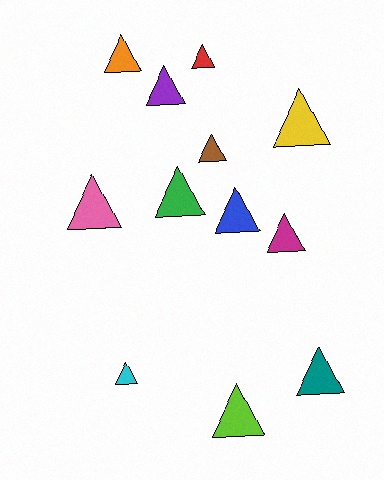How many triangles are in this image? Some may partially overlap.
There are 12 triangles.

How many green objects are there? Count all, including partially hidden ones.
There is 1 green object.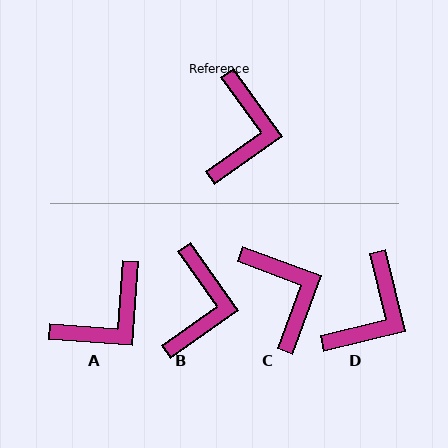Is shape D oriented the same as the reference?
No, it is off by about 22 degrees.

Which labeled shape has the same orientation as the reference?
B.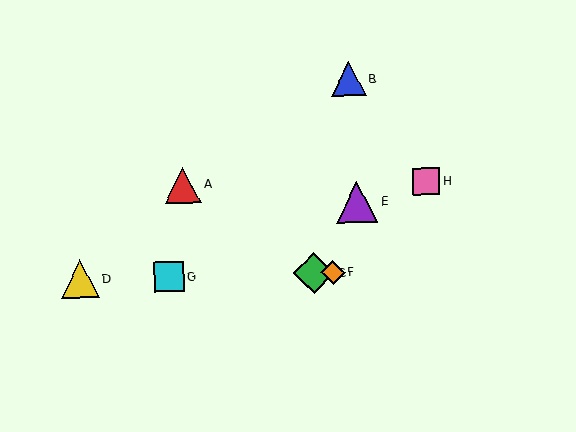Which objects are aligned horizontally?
Objects C, D, F, G are aligned horizontally.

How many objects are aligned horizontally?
4 objects (C, D, F, G) are aligned horizontally.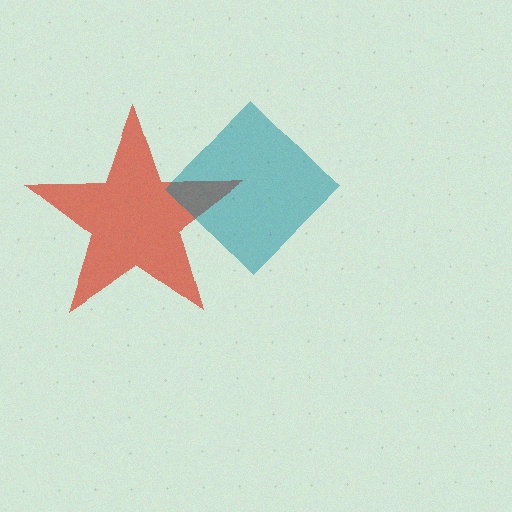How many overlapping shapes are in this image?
There are 2 overlapping shapes in the image.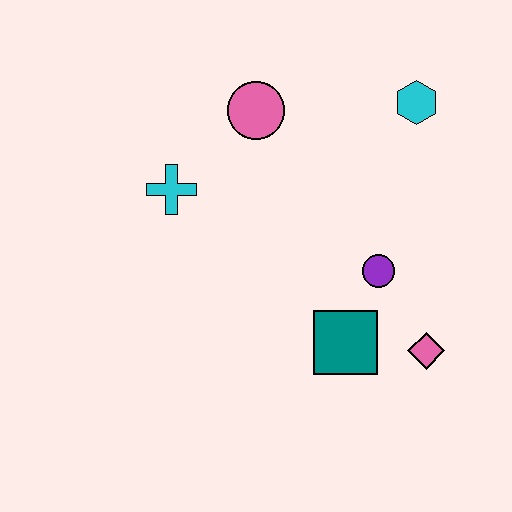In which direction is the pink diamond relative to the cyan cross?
The pink diamond is to the right of the cyan cross.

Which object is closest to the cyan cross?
The pink circle is closest to the cyan cross.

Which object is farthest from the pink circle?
The pink diamond is farthest from the pink circle.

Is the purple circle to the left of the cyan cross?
No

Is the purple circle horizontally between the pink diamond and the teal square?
Yes